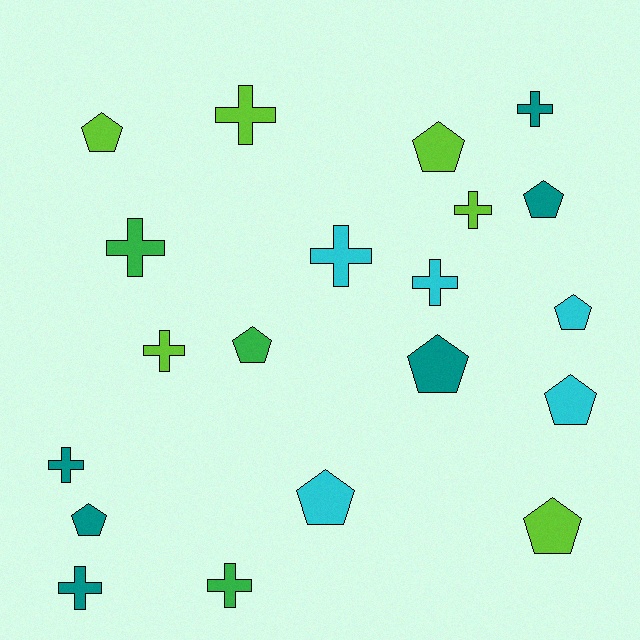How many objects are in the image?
There are 20 objects.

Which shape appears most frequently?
Cross, with 10 objects.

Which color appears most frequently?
Lime, with 6 objects.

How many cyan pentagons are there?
There are 3 cyan pentagons.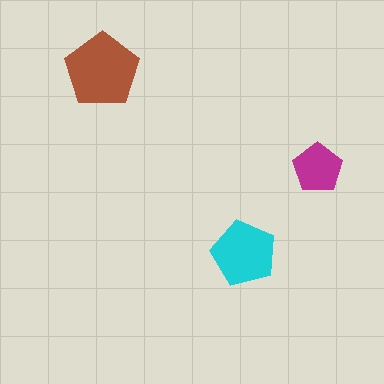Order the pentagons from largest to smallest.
the brown one, the cyan one, the magenta one.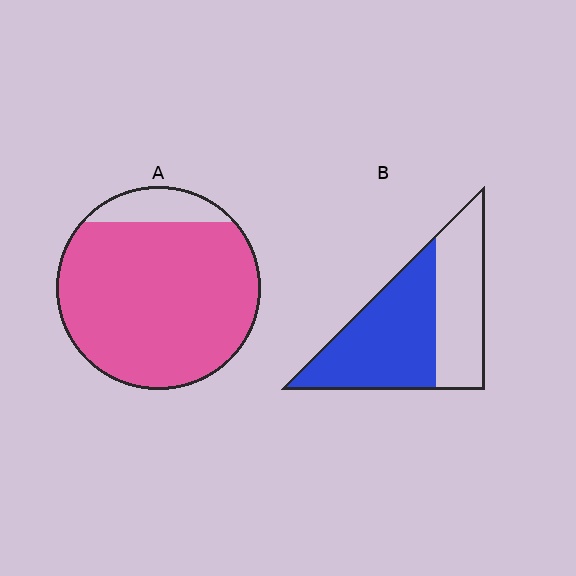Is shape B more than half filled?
Yes.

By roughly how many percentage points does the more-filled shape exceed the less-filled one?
By roughly 30 percentage points (A over B).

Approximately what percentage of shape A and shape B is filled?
A is approximately 90% and B is approximately 60%.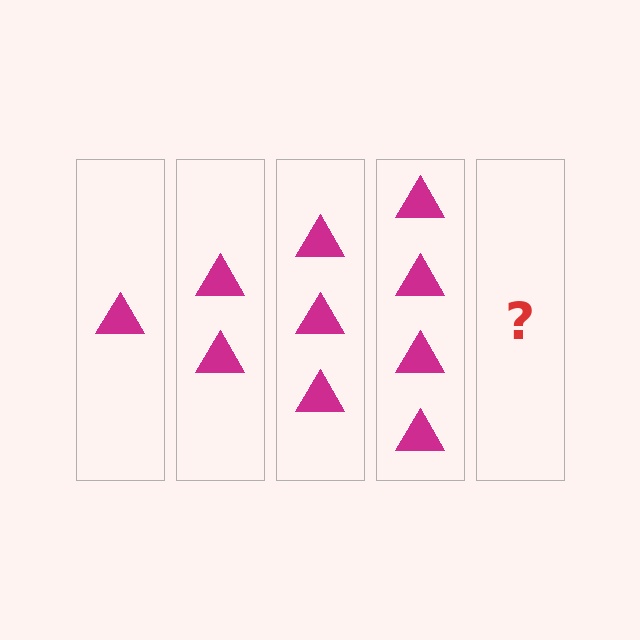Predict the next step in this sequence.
The next step is 5 triangles.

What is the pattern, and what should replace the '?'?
The pattern is that each step adds one more triangle. The '?' should be 5 triangles.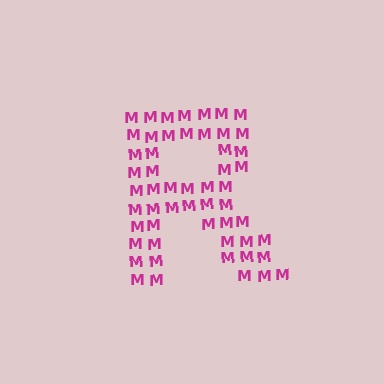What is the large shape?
The large shape is the letter R.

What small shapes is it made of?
It is made of small letter M's.